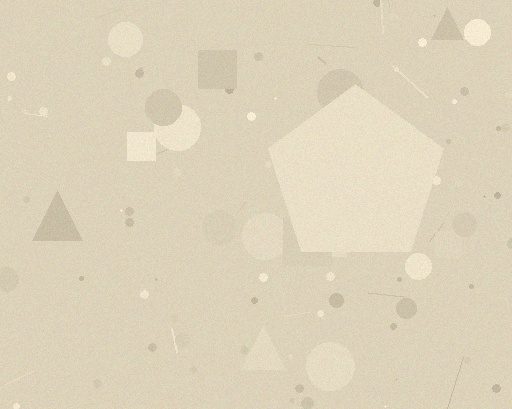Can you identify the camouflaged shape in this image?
The camouflaged shape is a pentagon.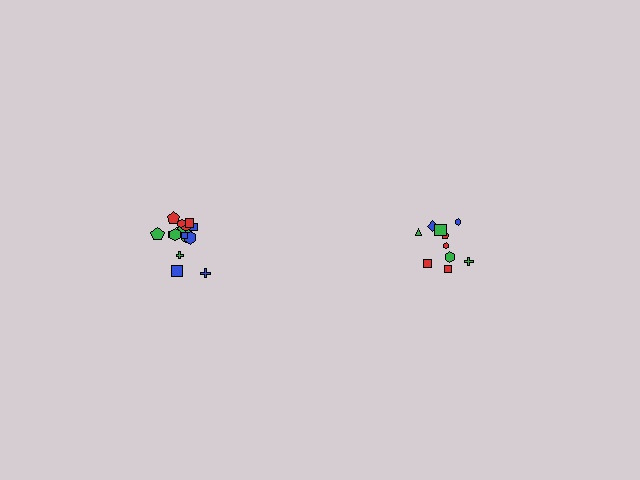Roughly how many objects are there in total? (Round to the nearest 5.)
Roughly 25 objects in total.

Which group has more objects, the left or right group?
The left group.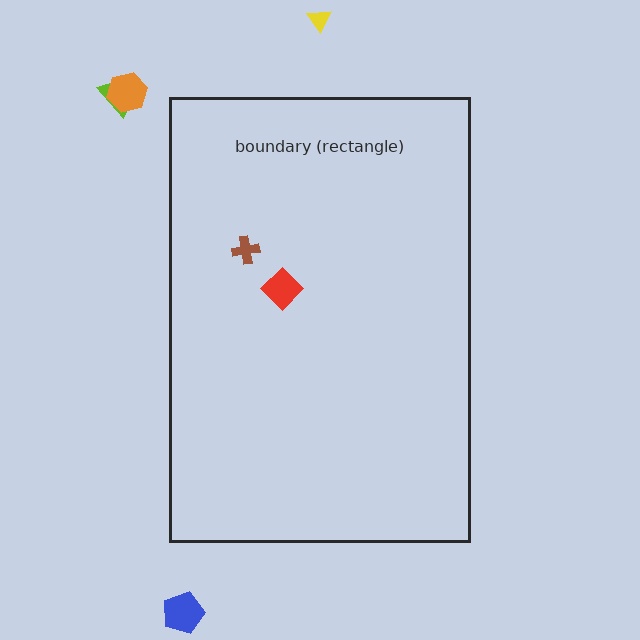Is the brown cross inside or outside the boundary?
Inside.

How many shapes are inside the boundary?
2 inside, 4 outside.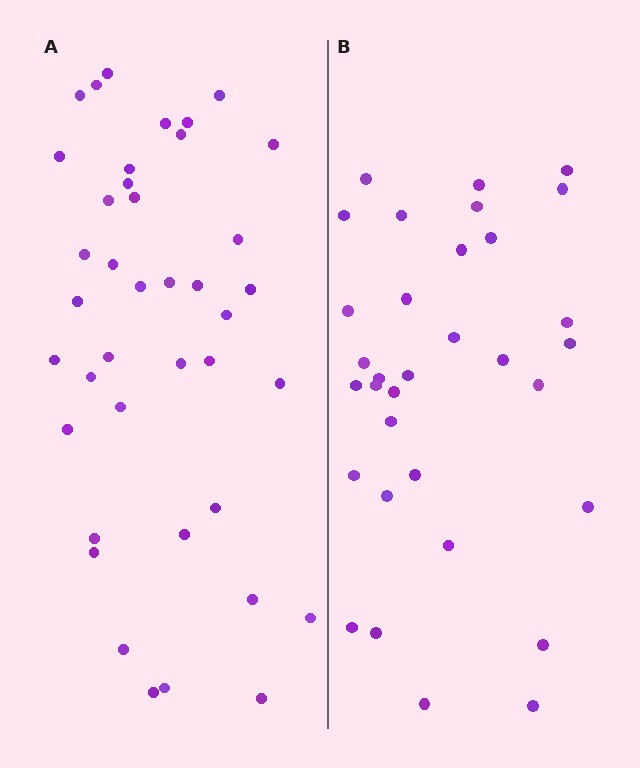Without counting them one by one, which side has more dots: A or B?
Region A (the left region) has more dots.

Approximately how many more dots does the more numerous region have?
Region A has roughly 8 or so more dots than region B.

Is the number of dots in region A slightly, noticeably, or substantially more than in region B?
Region A has only slightly more — the two regions are fairly close. The ratio is roughly 1.2 to 1.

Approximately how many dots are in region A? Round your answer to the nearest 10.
About 40 dots.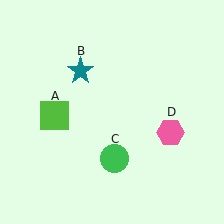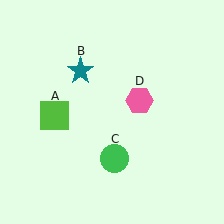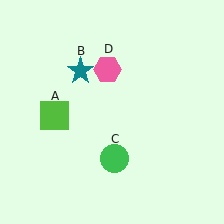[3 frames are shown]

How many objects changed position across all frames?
1 object changed position: pink hexagon (object D).